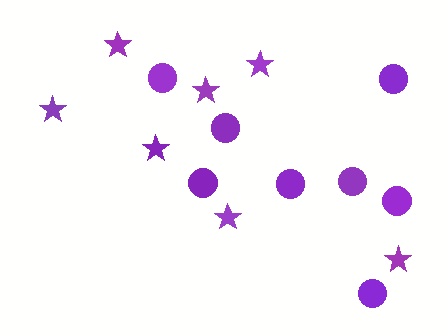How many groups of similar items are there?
There are 2 groups: one group of circles (8) and one group of stars (7).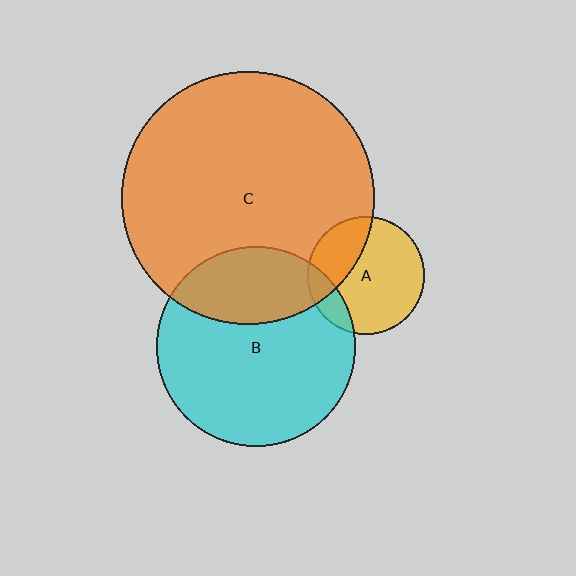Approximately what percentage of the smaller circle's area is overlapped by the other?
Approximately 30%.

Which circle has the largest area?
Circle C (orange).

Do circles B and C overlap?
Yes.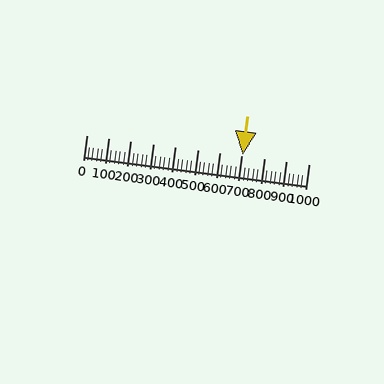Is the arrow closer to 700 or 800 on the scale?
The arrow is closer to 700.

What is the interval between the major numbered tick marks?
The major tick marks are spaced 100 units apart.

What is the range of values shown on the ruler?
The ruler shows values from 0 to 1000.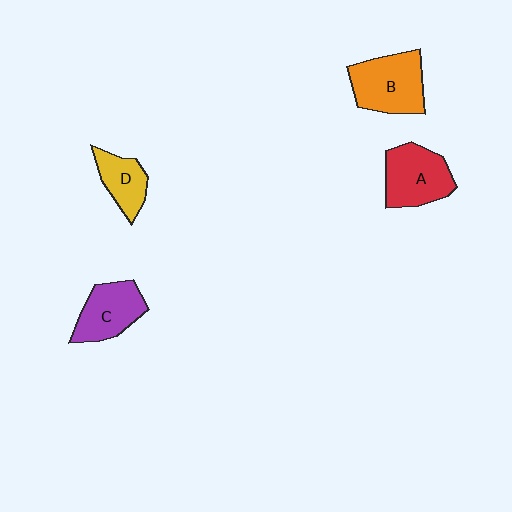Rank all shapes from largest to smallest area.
From largest to smallest: B (orange), A (red), C (purple), D (yellow).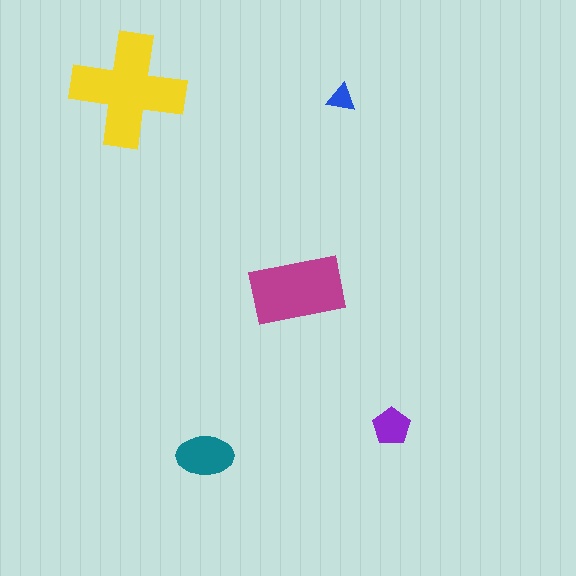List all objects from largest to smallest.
The yellow cross, the magenta rectangle, the teal ellipse, the purple pentagon, the blue triangle.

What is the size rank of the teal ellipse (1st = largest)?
3rd.